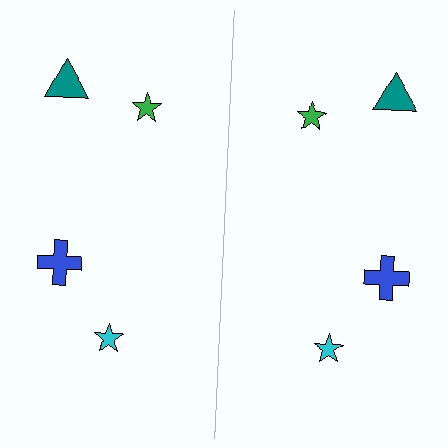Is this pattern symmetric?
Yes, this pattern has bilateral (reflection) symmetry.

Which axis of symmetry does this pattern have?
The pattern has a vertical axis of symmetry running through the center of the image.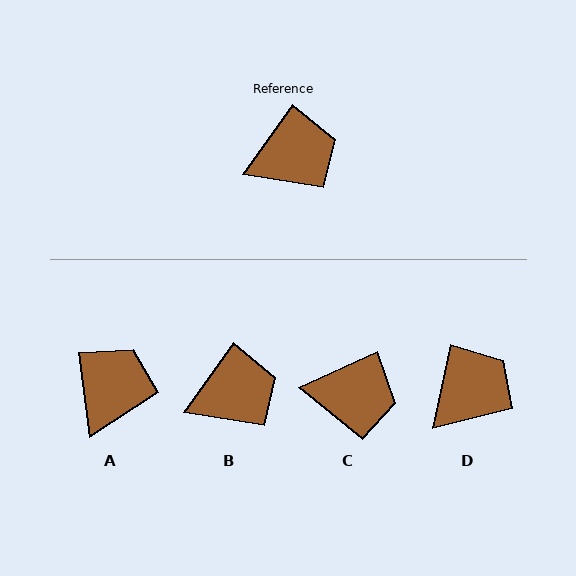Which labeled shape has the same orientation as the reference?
B.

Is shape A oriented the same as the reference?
No, it is off by about 43 degrees.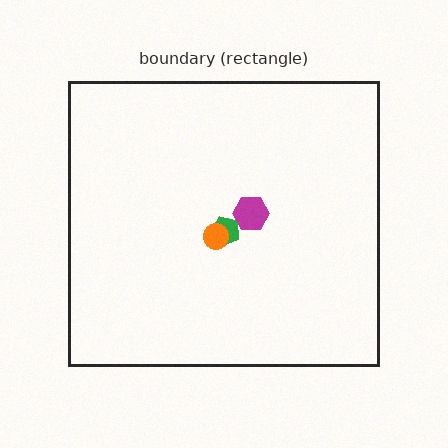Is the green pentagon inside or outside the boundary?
Inside.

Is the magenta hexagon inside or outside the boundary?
Inside.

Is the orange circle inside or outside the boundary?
Inside.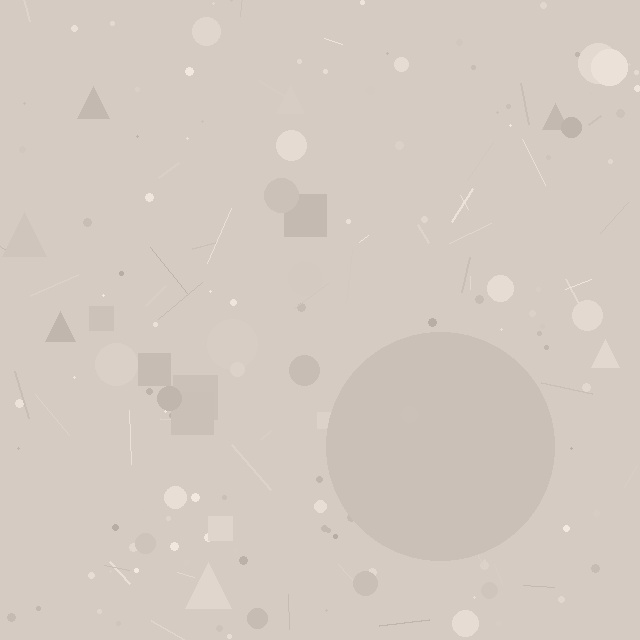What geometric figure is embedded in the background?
A circle is embedded in the background.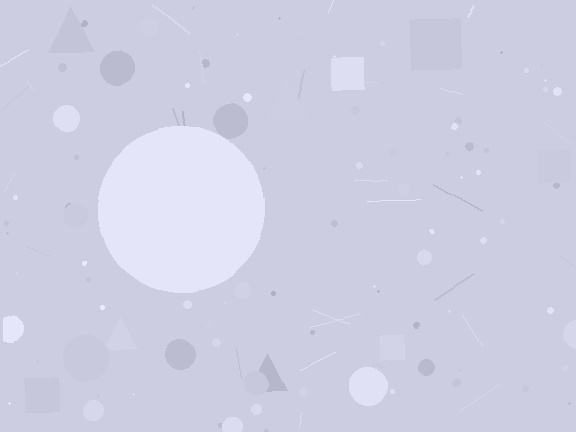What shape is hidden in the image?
A circle is hidden in the image.